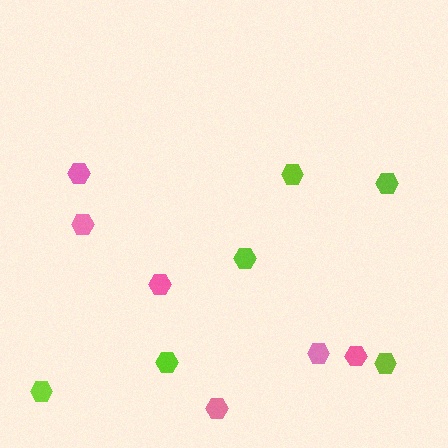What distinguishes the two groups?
There are 2 groups: one group of lime hexagons (6) and one group of pink hexagons (6).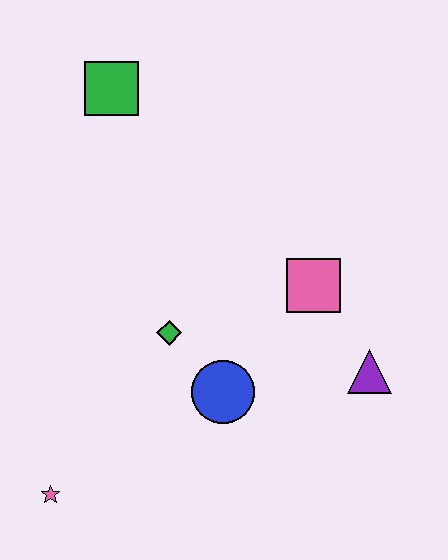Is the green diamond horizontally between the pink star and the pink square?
Yes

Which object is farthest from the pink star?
The green square is farthest from the pink star.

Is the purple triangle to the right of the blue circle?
Yes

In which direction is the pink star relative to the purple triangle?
The pink star is to the left of the purple triangle.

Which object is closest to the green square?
The green diamond is closest to the green square.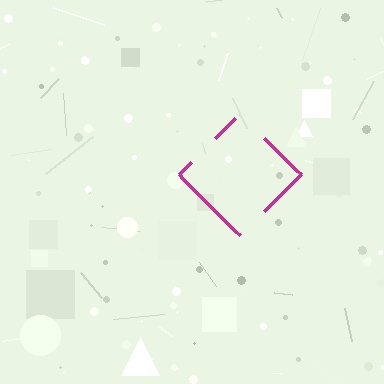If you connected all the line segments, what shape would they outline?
They would outline a diamond.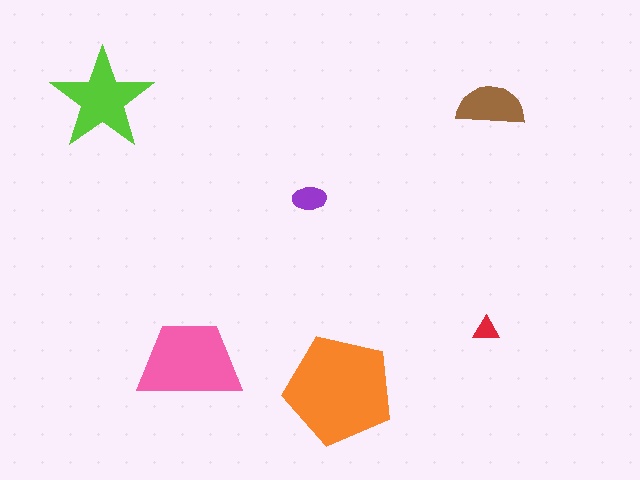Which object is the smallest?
The red triangle.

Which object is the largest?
The orange pentagon.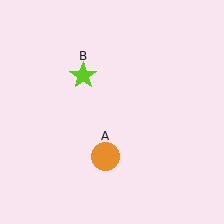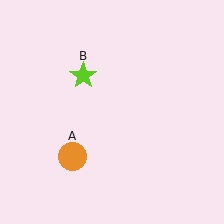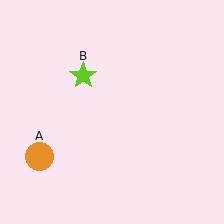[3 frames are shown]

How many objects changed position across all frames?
1 object changed position: orange circle (object A).